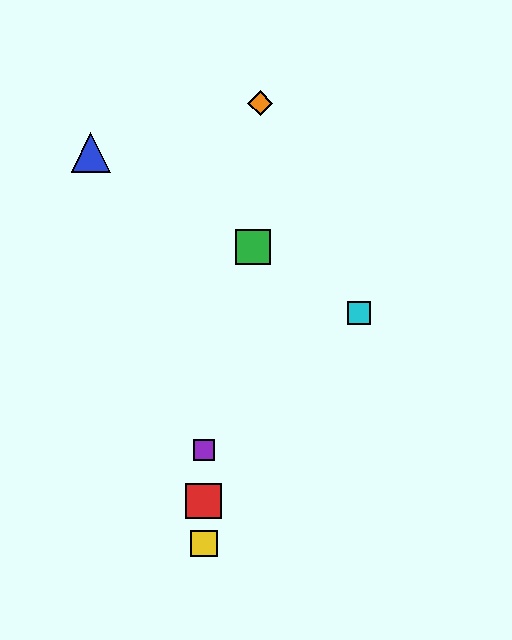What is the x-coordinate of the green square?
The green square is at x≈253.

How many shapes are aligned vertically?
3 shapes (the red square, the yellow square, the purple square) are aligned vertically.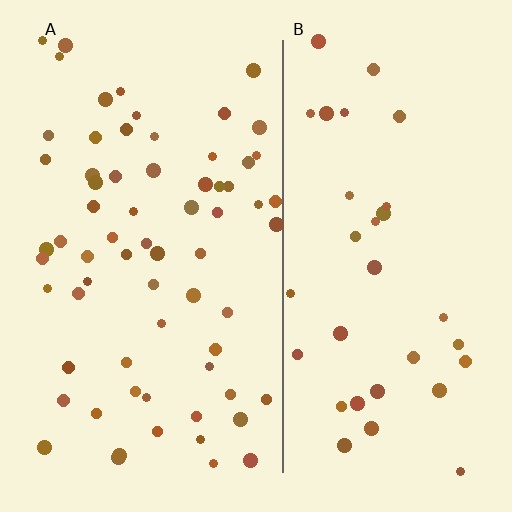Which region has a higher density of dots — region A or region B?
A (the left).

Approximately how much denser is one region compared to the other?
Approximately 2.0× — region A over region B.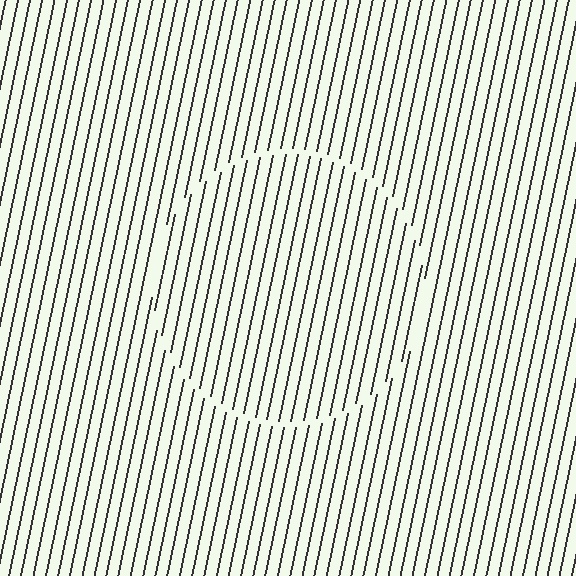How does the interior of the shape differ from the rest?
The interior of the shape contains the same grating, shifted by half a period — the contour is defined by the phase discontinuity where line-ends from the inner and outer gratings abut.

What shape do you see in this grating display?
An illusory circle. The interior of the shape contains the same grating, shifted by half a period — the contour is defined by the phase discontinuity where line-ends from the inner and outer gratings abut.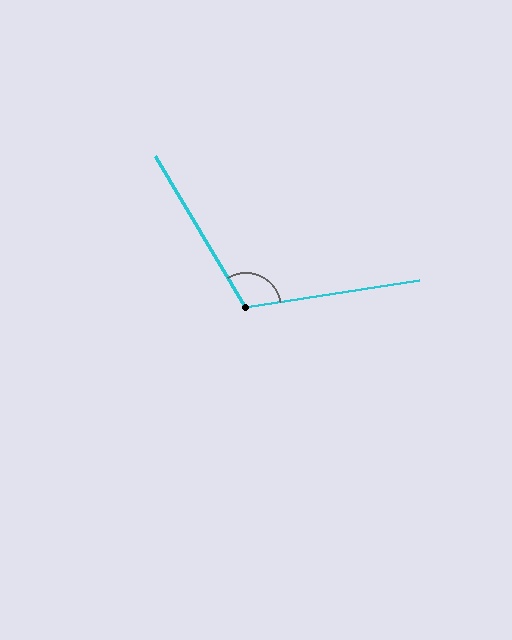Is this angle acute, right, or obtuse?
It is obtuse.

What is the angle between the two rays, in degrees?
Approximately 112 degrees.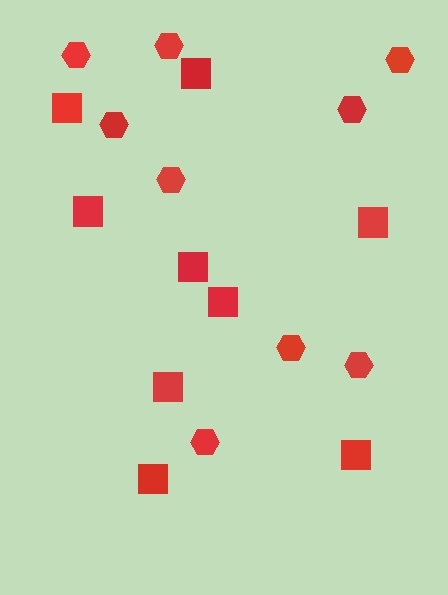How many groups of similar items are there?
There are 2 groups: one group of squares (9) and one group of hexagons (9).